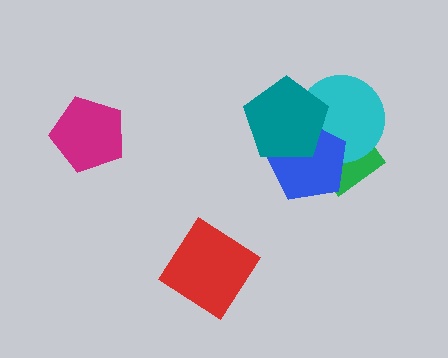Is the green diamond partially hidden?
Yes, it is partially covered by another shape.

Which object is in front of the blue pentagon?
The teal pentagon is in front of the blue pentagon.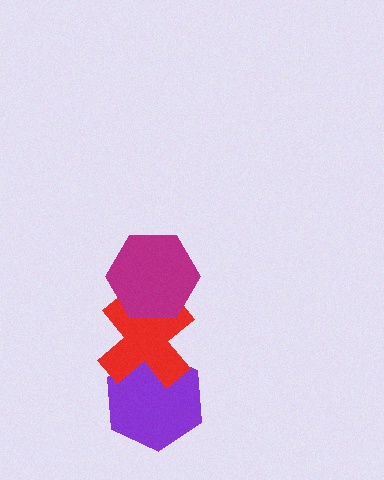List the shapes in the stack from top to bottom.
From top to bottom: the magenta hexagon, the red cross, the purple hexagon.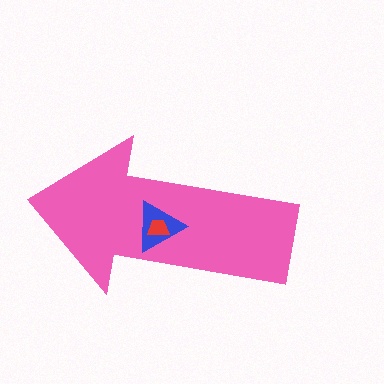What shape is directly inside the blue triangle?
The red trapezoid.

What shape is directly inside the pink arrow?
The blue triangle.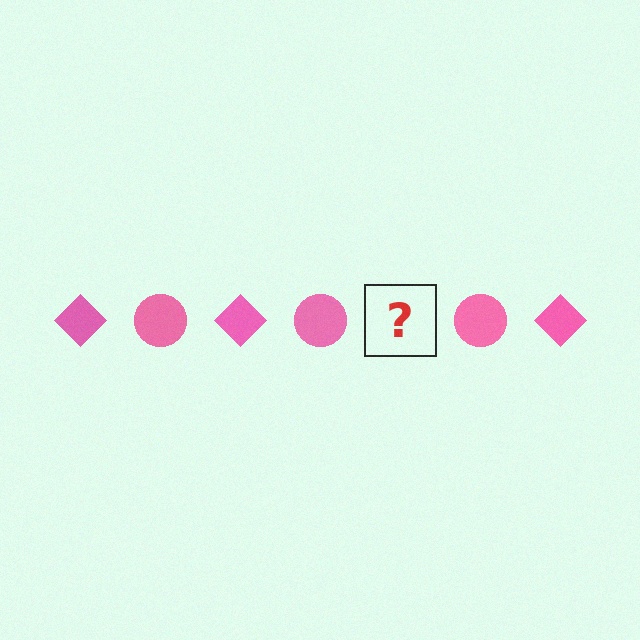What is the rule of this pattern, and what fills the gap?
The rule is that the pattern cycles through diamond, circle shapes in pink. The gap should be filled with a pink diamond.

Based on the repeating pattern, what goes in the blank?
The blank should be a pink diamond.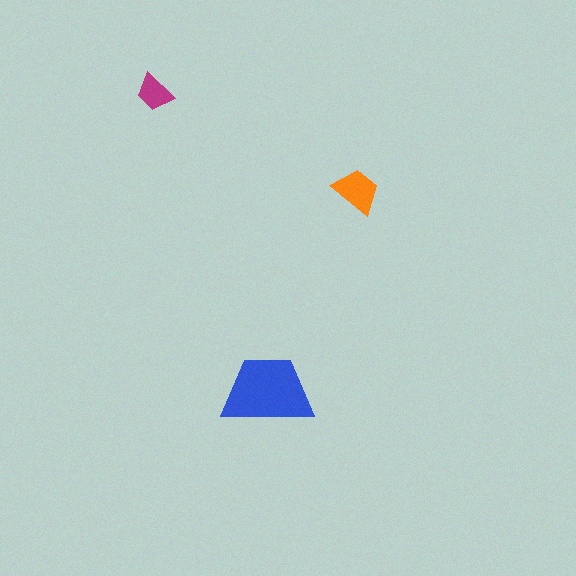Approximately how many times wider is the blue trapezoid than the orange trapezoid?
About 2 times wider.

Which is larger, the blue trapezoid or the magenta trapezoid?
The blue one.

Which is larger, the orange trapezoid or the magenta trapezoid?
The orange one.